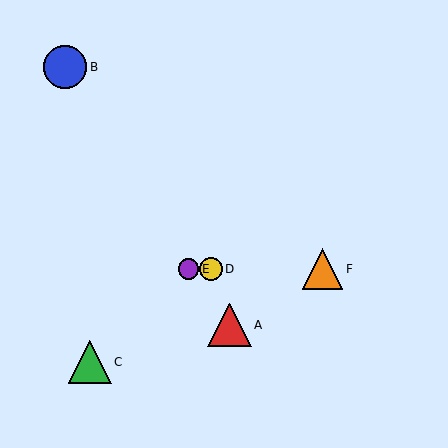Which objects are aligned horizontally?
Objects D, E, F are aligned horizontally.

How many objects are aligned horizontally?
3 objects (D, E, F) are aligned horizontally.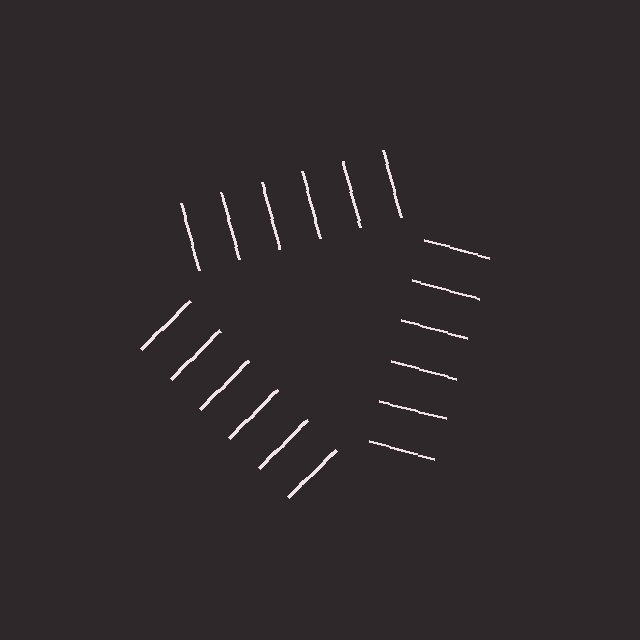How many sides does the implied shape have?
3 sides — the line-ends trace a triangle.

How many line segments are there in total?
18 — 6 along each of the 3 edges.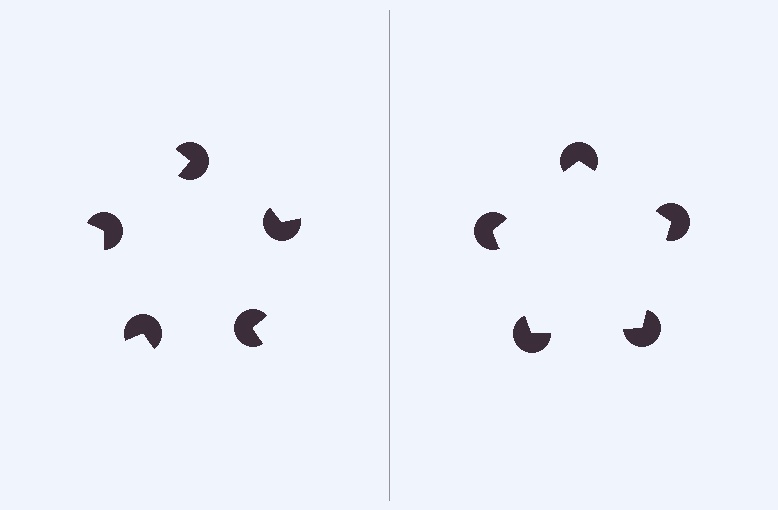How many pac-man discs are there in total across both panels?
10 — 5 on each side.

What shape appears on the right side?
An illusory pentagon.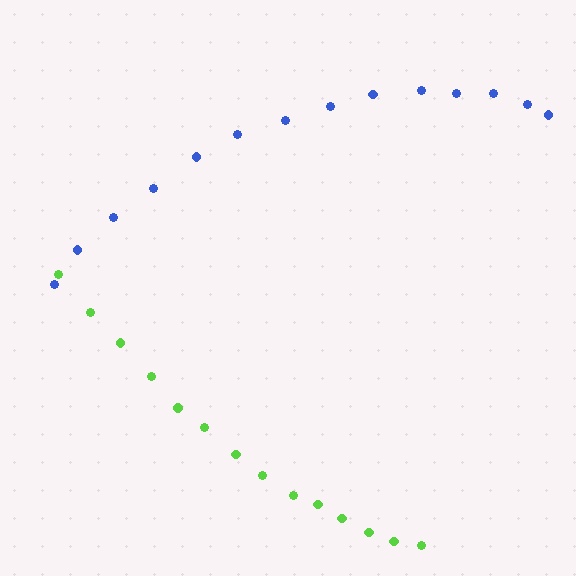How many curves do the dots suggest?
There are 2 distinct paths.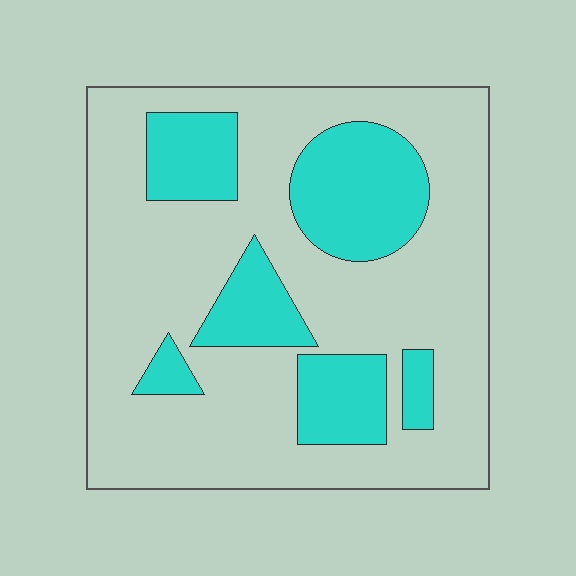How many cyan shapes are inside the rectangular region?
6.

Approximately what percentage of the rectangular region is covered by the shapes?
Approximately 25%.